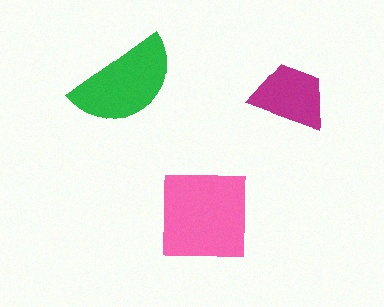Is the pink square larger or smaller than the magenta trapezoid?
Larger.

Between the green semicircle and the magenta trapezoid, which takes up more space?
The green semicircle.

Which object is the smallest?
The magenta trapezoid.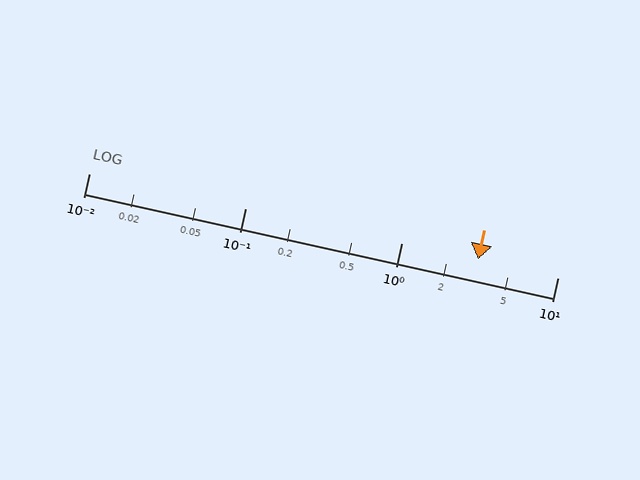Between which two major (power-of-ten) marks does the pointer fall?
The pointer is between 1 and 10.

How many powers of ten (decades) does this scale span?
The scale spans 3 decades, from 0.01 to 10.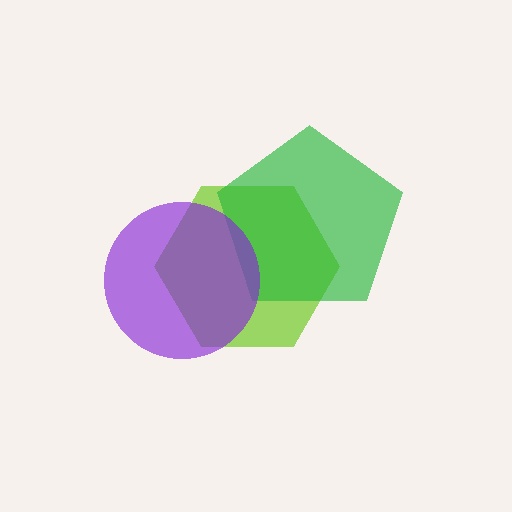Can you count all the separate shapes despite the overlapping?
Yes, there are 3 separate shapes.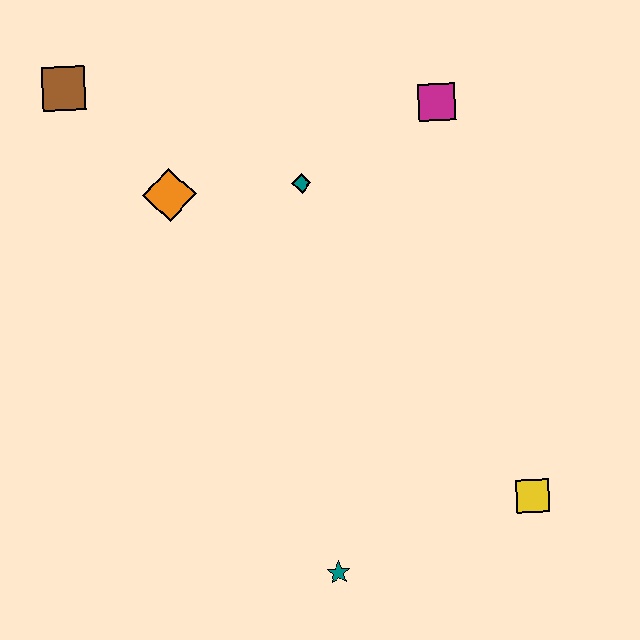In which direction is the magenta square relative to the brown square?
The magenta square is to the right of the brown square.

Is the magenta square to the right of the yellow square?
No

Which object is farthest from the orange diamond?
The yellow square is farthest from the orange diamond.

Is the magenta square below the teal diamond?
No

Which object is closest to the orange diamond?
The teal diamond is closest to the orange diamond.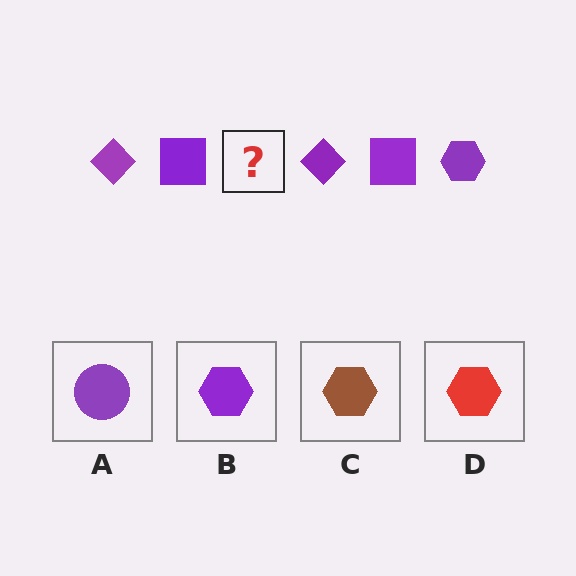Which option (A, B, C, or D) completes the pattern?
B.